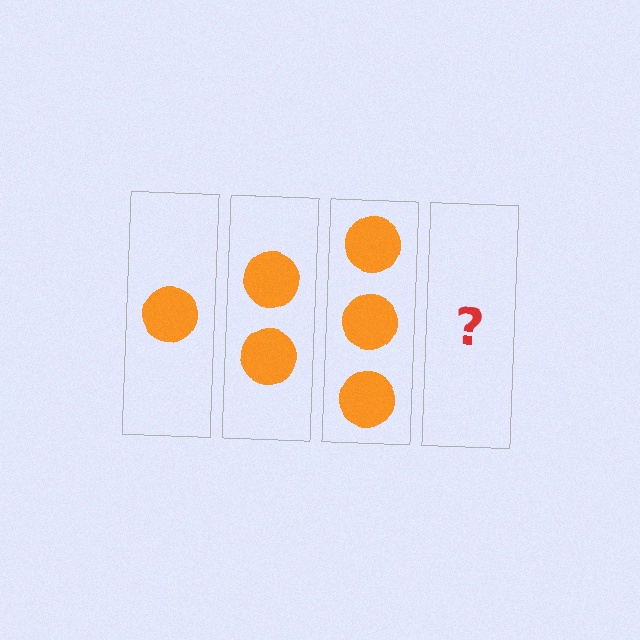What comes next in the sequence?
The next element should be 4 circles.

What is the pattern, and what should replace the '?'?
The pattern is that each step adds one more circle. The '?' should be 4 circles.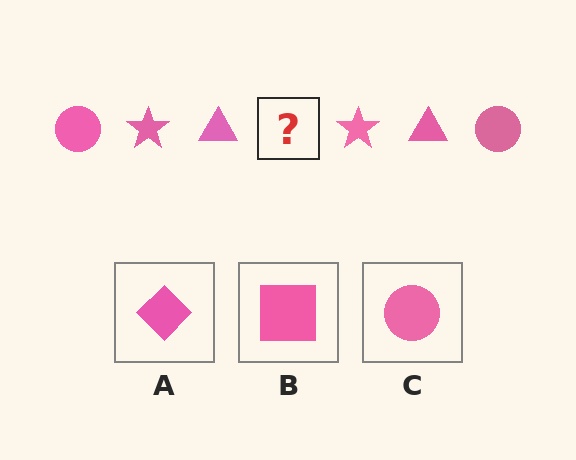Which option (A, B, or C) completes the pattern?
C.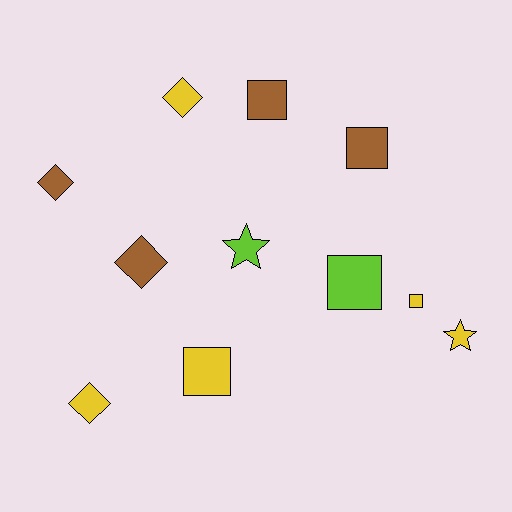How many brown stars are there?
There are no brown stars.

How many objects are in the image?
There are 11 objects.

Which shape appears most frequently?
Square, with 5 objects.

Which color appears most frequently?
Yellow, with 5 objects.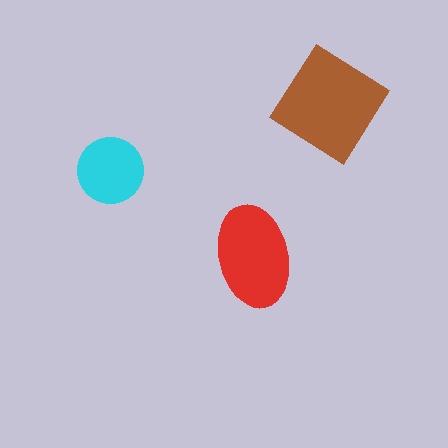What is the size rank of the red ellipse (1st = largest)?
2nd.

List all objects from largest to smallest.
The brown diamond, the red ellipse, the cyan circle.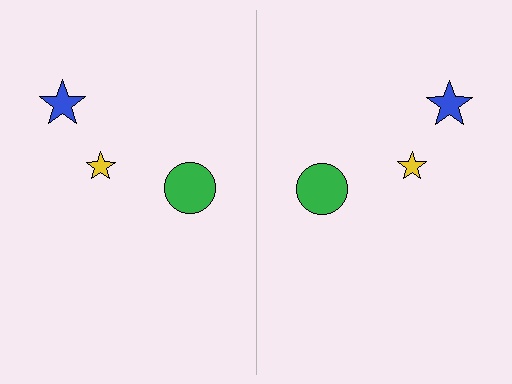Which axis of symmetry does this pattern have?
The pattern has a vertical axis of symmetry running through the center of the image.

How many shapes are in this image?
There are 6 shapes in this image.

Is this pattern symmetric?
Yes, this pattern has bilateral (reflection) symmetry.